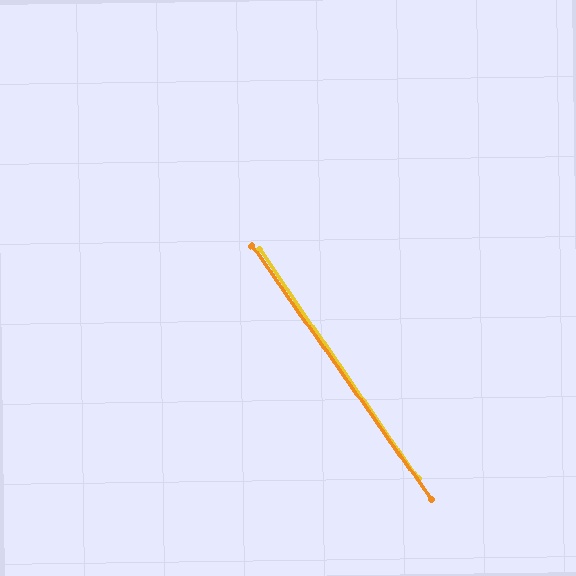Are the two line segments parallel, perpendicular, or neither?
Parallel — their directions differ by only 0.6°.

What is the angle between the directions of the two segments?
Approximately 1 degree.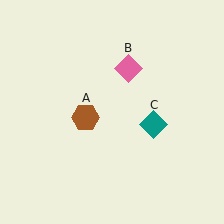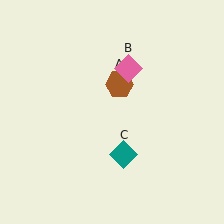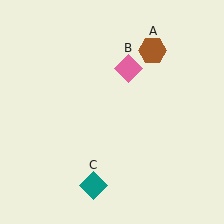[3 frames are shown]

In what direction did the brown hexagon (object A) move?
The brown hexagon (object A) moved up and to the right.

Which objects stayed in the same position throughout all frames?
Pink diamond (object B) remained stationary.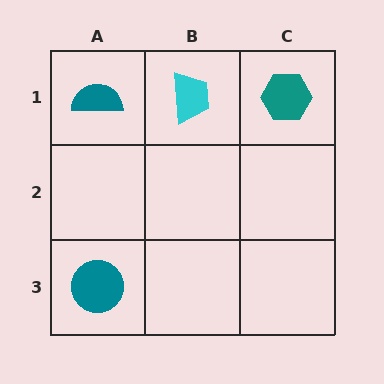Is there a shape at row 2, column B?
No, that cell is empty.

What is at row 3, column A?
A teal circle.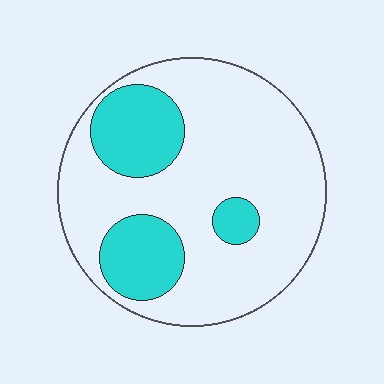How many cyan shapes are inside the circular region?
3.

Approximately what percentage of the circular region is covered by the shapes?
Approximately 25%.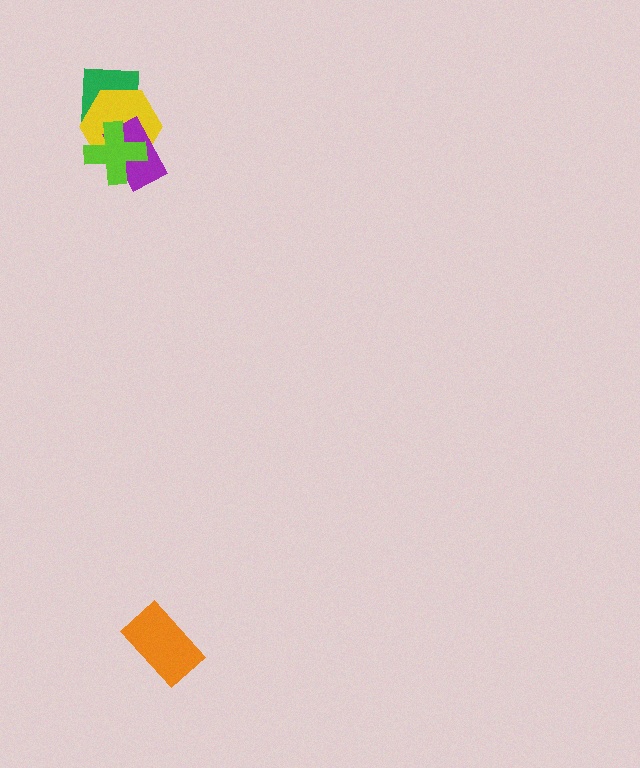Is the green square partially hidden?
Yes, it is partially covered by another shape.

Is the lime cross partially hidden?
No, no other shape covers it.